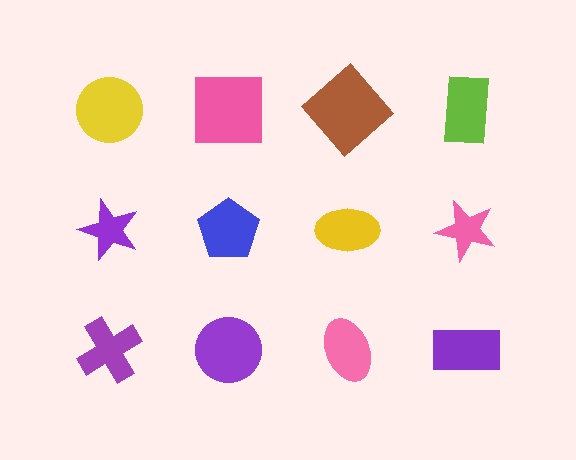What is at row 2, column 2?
A blue pentagon.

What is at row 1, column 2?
A pink square.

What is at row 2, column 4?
A pink star.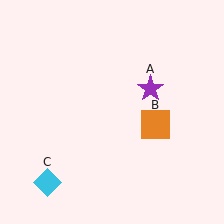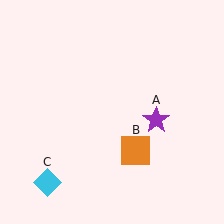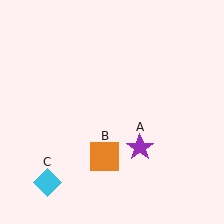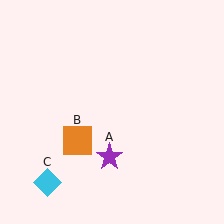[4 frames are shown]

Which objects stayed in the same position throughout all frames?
Cyan diamond (object C) remained stationary.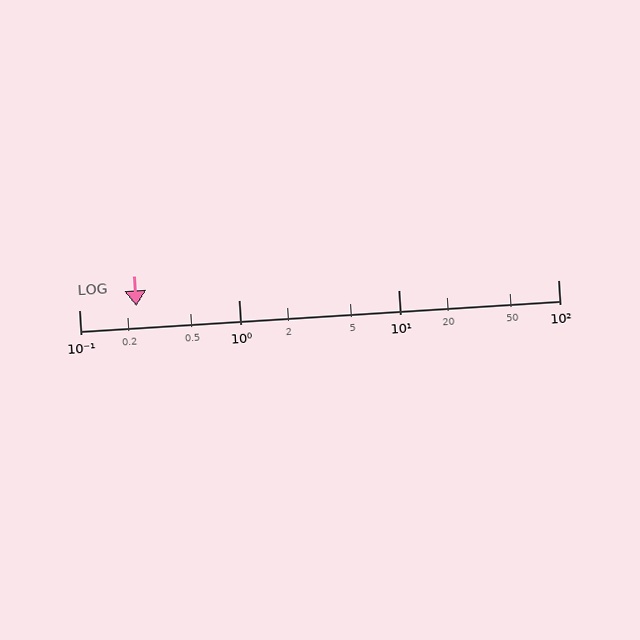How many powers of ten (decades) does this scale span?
The scale spans 3 decades, from 0.1 to 100.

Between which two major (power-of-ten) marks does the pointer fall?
The pointer is between 0.1 and 1.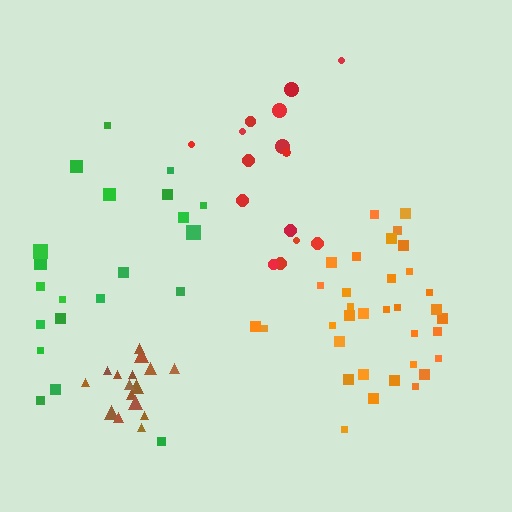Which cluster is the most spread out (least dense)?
Green.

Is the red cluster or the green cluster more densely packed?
Red.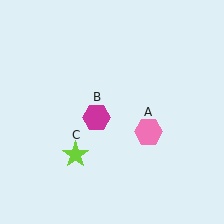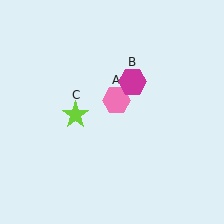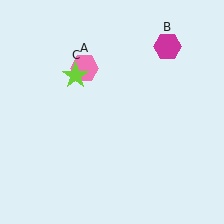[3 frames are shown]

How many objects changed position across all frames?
3 objects changed position: pink hexagon (object A), magenta hexagon (object B), lime star (object C).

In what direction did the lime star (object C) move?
The lime star (object C) moved up.